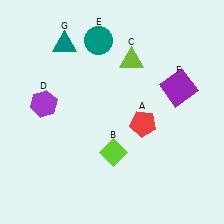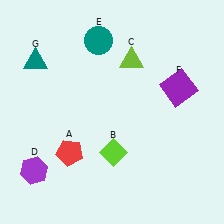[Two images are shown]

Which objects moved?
The objects that moved are: the red pentagon (A), the purple hexagon (D), the teal triangle (G).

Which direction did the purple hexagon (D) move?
The purple hexagon (D) moved down.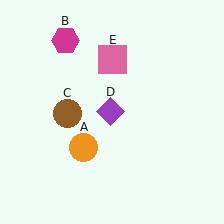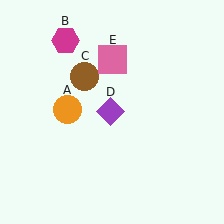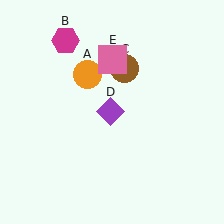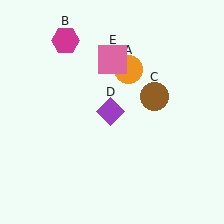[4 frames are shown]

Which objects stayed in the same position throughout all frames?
Magenta hexagon (object B) and purple diamond (object D) and pink square (object E) remained stationary.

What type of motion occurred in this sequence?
The orange circle (object A), brown circle (object C) rotated clockwise around the center of the scene.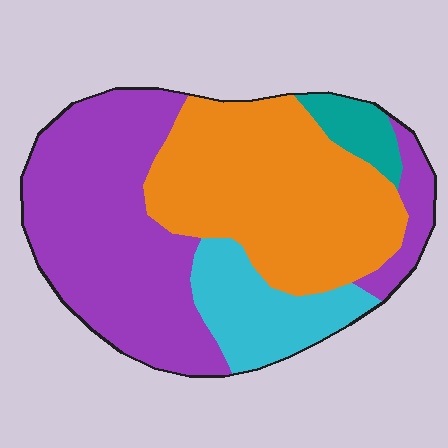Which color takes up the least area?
Teal, at roughly 5%.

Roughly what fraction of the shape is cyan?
Cyan covers roughly 15% of the shape.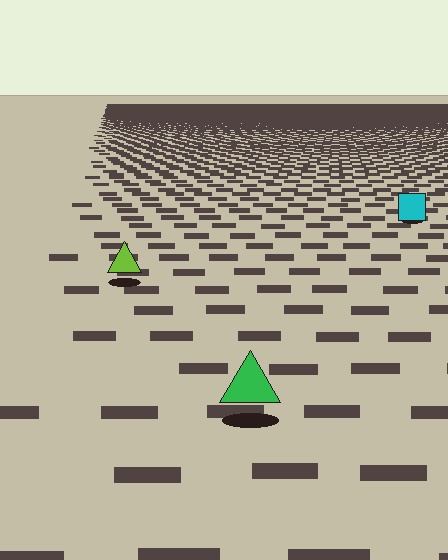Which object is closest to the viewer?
The green triangle is closest. The texture marks near it are larger and more spread out.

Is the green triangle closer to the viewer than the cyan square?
Yes. The green triangle is closer — you can tell from the texture gradient: the ground texture is coarser near it.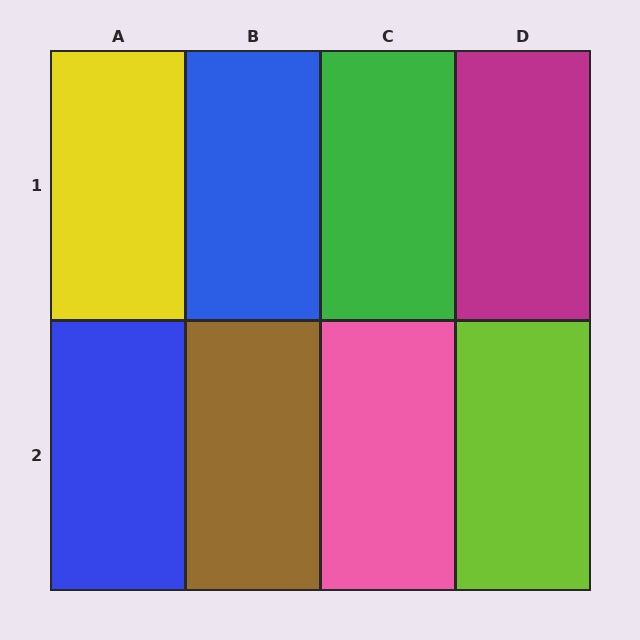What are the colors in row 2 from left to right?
Blue, brown, pink, lime.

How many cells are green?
1 cell is green.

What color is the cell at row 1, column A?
Yellow.